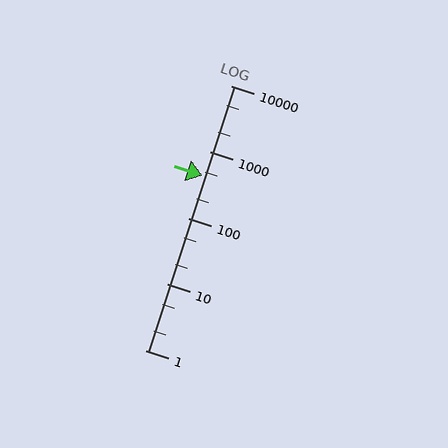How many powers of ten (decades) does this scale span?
The scale spans 4 decades, from 1 to 10000.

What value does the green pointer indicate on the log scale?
The pointer indicates approximately 440.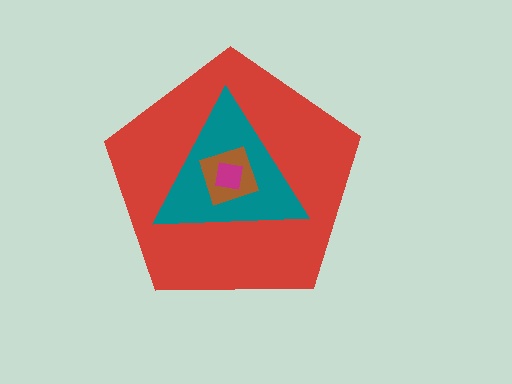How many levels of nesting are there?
4.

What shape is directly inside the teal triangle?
The brown diamond.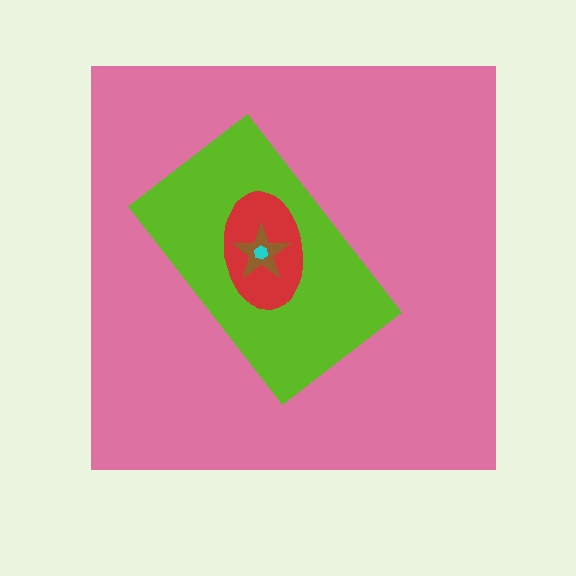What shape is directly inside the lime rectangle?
The red ellipse.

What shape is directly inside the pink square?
The lime rectangle.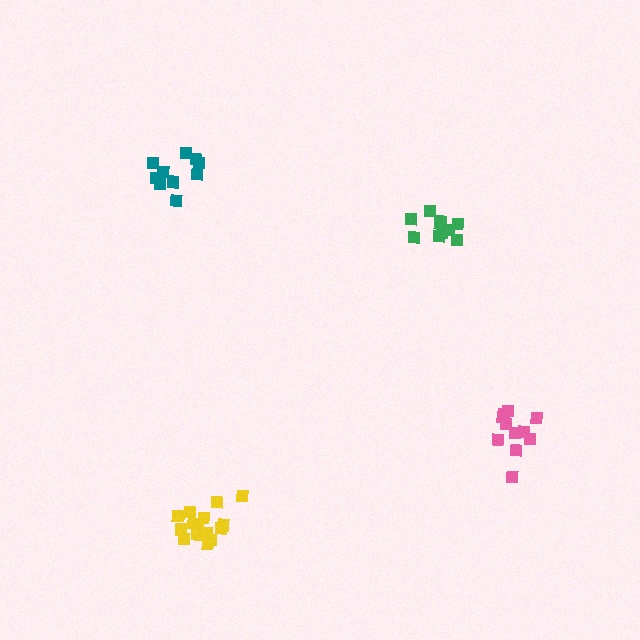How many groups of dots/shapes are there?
There are 4 groups.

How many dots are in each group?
Group 1: 11 dots, Group 2: 10 dots, Group 3: 15 dots, Group 4: 10 dots (46 total).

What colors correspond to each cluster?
The clusters are colored: pink, teal, yellow, green.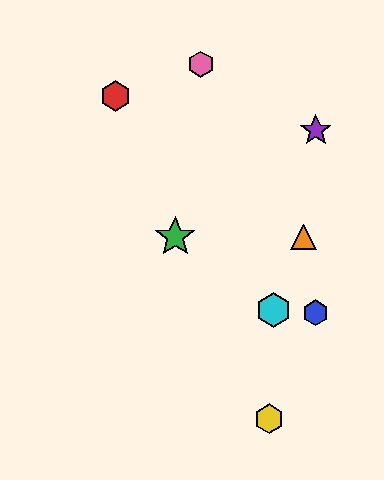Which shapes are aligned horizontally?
The green star, the orange triangle are aligned horizontally.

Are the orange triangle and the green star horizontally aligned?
Yes, both are at y≈237.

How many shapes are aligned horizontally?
2 shapes (the green star, the orange triangle) are aligned horizontally.